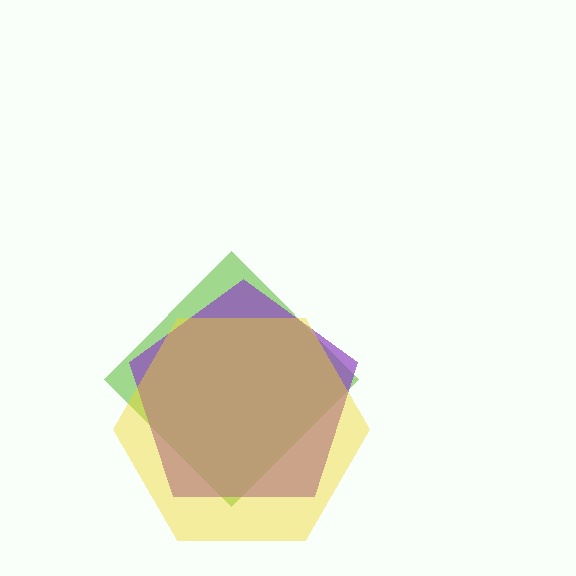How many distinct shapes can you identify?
There are 3 distinct shapes: a lime diamond, a purple pentagon, a yellow hexagon.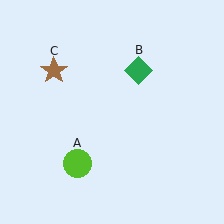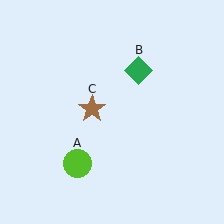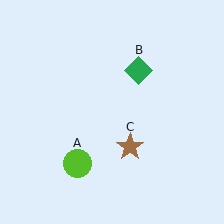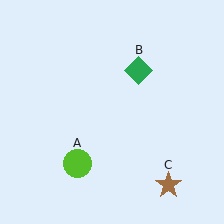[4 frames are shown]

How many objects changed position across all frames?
1 object changed position: brown star (object C).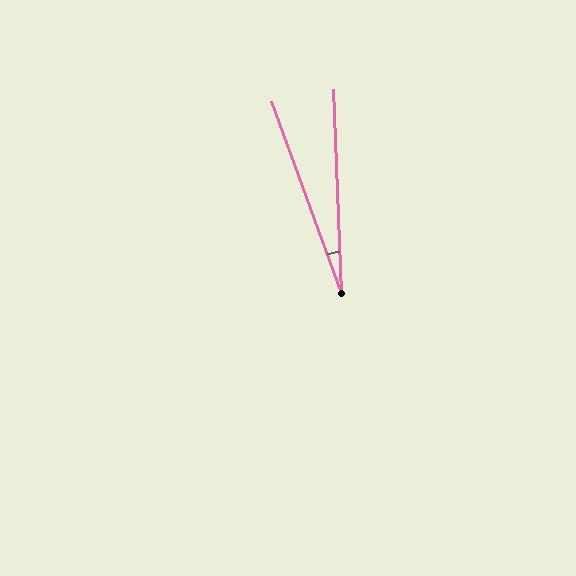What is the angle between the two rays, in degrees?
Approximately 18 degrees.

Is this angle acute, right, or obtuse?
It is acute.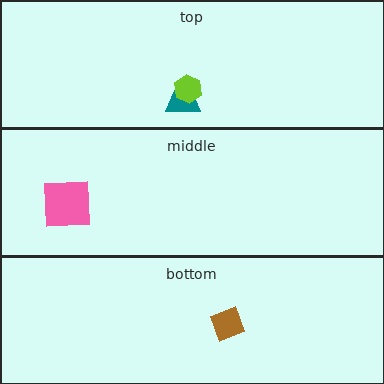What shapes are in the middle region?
The pink square.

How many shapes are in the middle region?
1.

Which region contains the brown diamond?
The bottom region.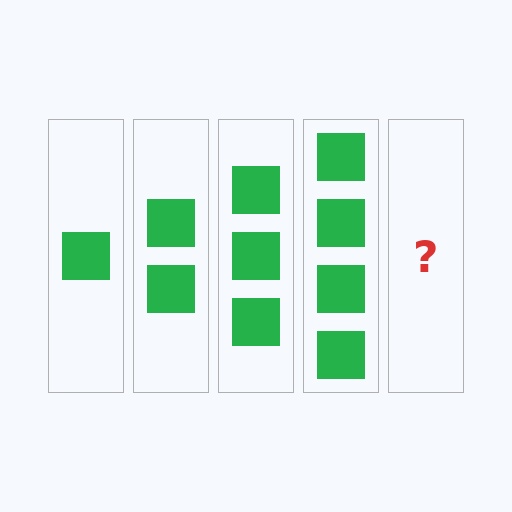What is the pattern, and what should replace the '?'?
The pattern is that each step adds one more square. The '?' should be 5 squares.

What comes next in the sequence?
The next element should be 5 squares.